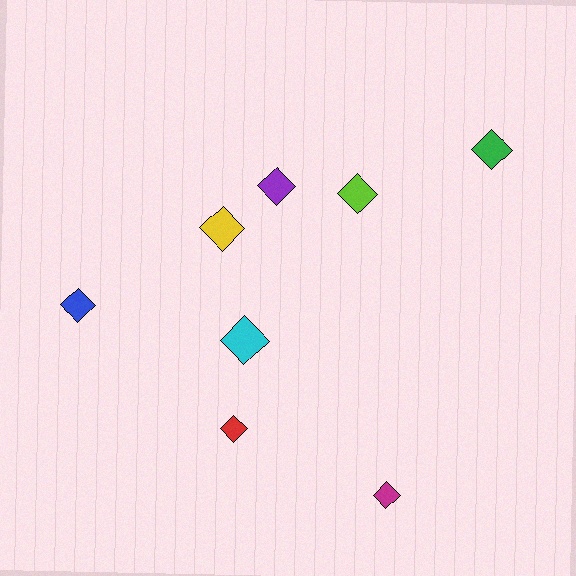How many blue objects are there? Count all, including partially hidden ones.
There is 1 blue object.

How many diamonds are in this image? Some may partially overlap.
There are 8 diamonds.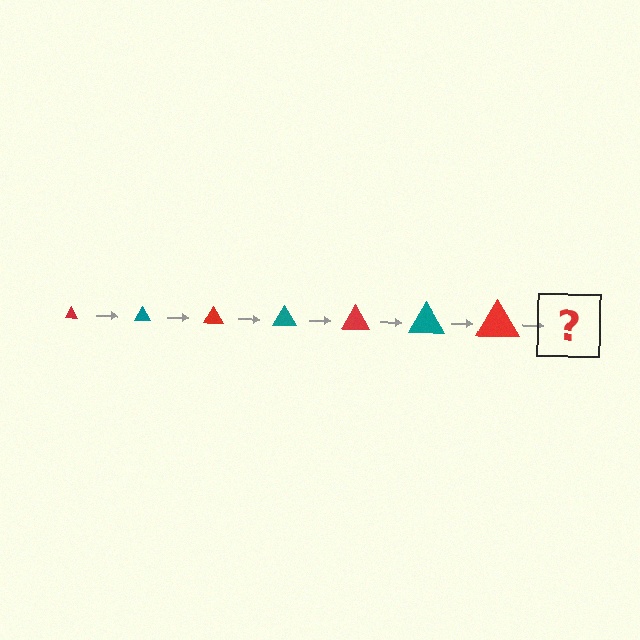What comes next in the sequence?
The next element should be a teal triangle, larger than the previous one.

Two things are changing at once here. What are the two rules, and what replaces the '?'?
The two rules are that the triangle grows larger each step and the color cycles through red and teal. The '?' should be a teal triangle, larger than the previous one.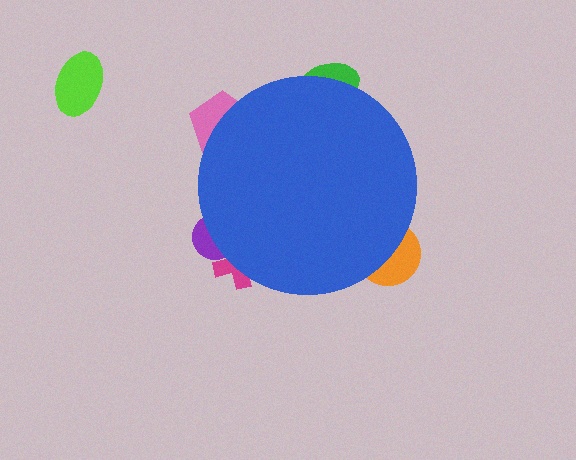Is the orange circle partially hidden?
Yes, the orange circle is partially hidden behind the blue circle.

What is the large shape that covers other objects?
A blue circle.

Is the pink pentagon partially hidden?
Yes, the pink pentagon is partially hidden behind the blue circle.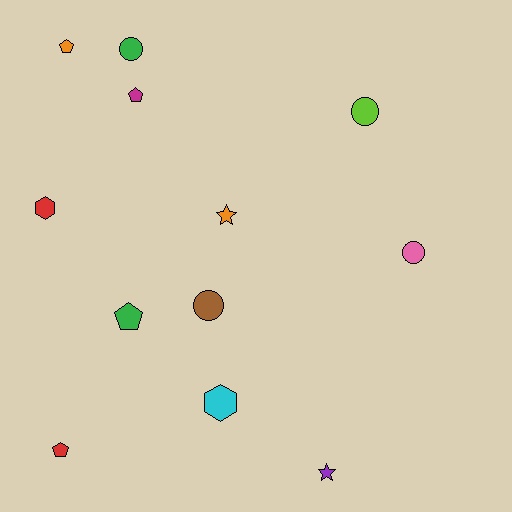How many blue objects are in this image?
There are no blue objects.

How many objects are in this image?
There are 12 objects.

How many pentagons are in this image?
There are 4 pentagons.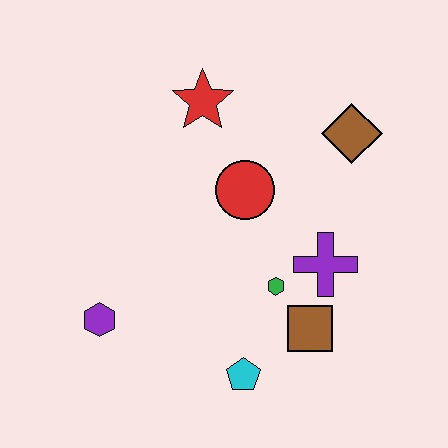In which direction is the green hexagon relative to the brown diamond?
The green hexagon is below the brown diamond.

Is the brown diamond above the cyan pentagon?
Yes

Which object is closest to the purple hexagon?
The cyan pentagon is closest to the purple hexagon.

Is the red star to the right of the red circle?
No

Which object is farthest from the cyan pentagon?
The red star is farthest from the cyan pentagon.